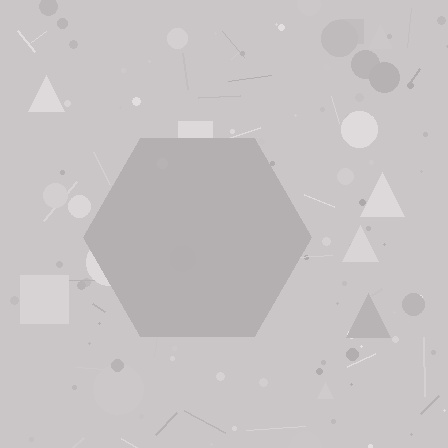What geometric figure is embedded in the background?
A hexagon is embedded in the background.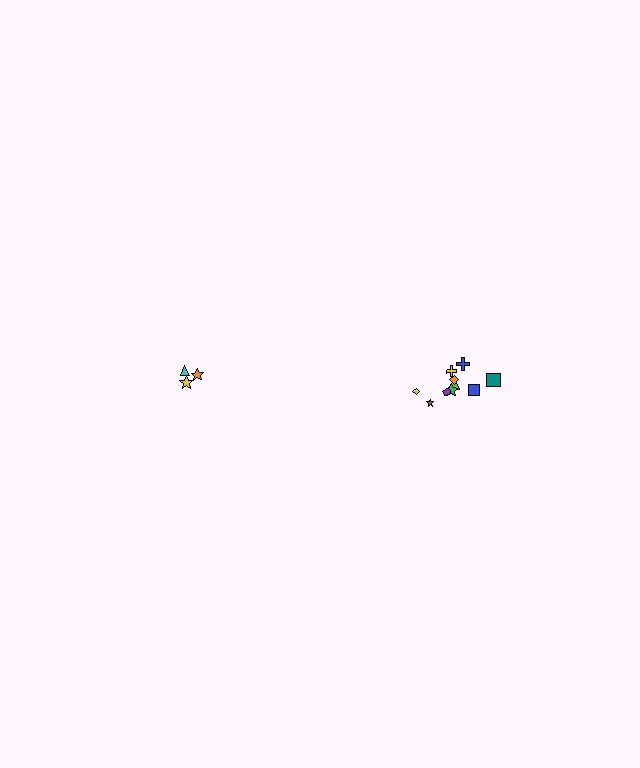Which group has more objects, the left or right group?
The right group.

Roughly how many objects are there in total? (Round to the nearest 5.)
Roughly 15 objects in total.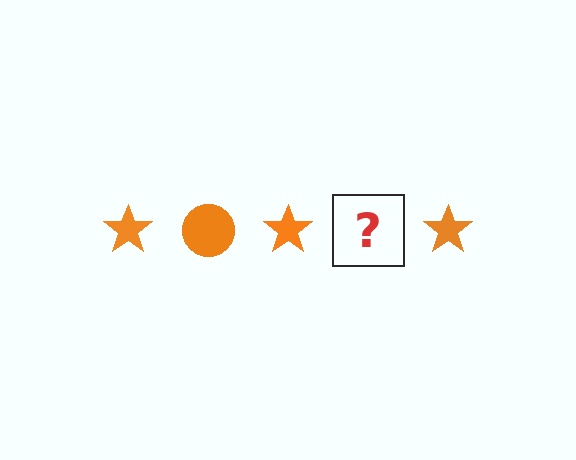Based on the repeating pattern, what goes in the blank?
The blank should be an orange circle.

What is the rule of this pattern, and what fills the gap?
The rule is that the pattern cycles through star, circle shapes in orange. The gap should be filled with an orange circle.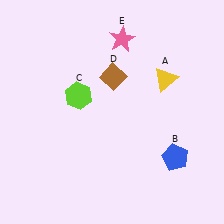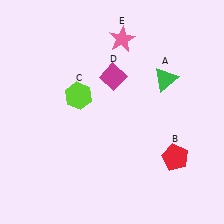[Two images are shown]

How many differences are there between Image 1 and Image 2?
There are 3 differences between the two images.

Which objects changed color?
A changed from yellow to green. B changed from blue to red. D changed from brown to magenta.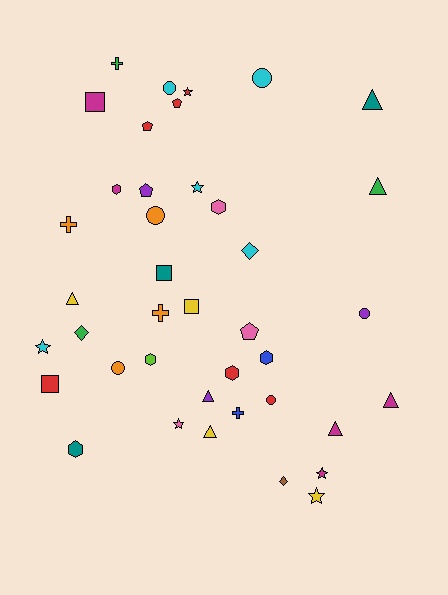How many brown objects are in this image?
There is 1 brown object.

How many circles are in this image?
There are 6 circles.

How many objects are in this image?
There are 40 objects.